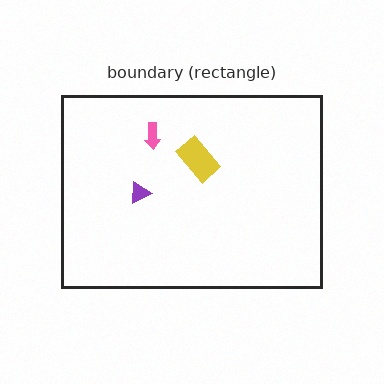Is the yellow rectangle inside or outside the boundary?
Inside.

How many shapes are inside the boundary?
3 inside, 0 outside.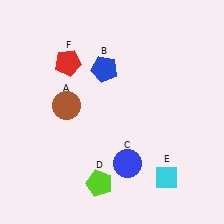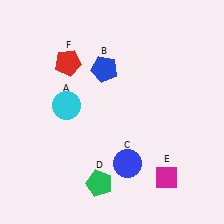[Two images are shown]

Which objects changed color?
A changed from brown to cyan. D changed from lime to green. E changed from cyan to magenta.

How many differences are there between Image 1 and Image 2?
There are 3 differences between the two images.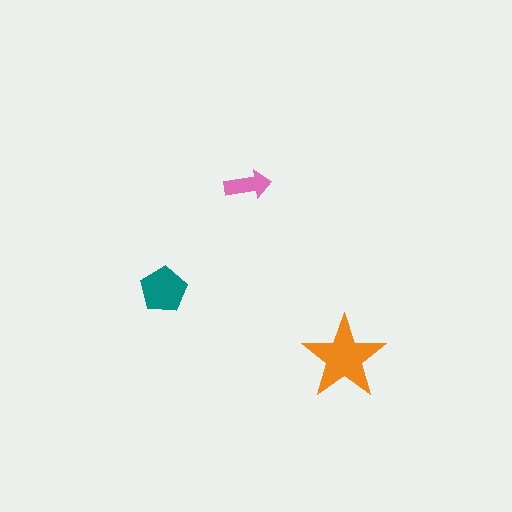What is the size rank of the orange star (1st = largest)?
1st.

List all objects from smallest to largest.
The pink arrow, the teal pentagon, the orange star.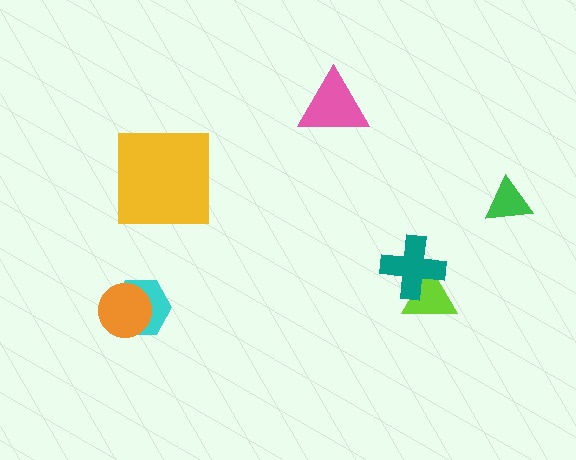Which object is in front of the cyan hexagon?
The orange circle is in front of the cyan hexagon.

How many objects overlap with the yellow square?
0 objects overlap with the yellow square.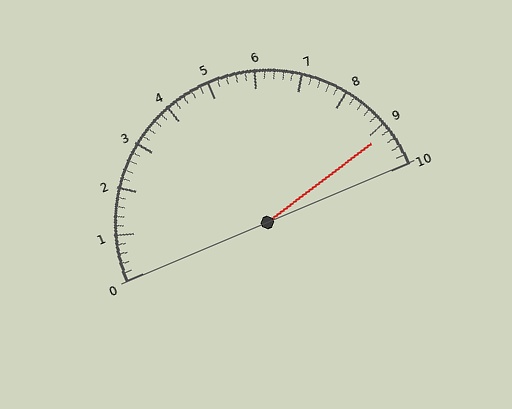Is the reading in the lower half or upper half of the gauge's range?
The reading is in the upper half of the range (0 to 10).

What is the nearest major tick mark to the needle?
The nearest major tick mark is 9.